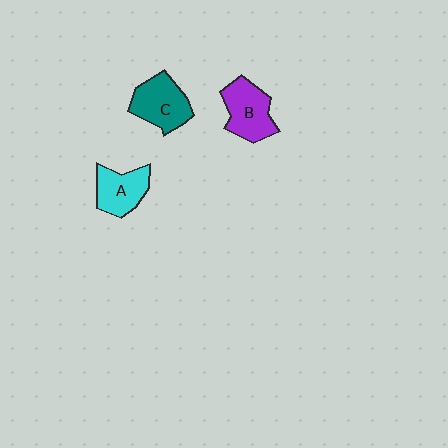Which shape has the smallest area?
Shape A (cyan).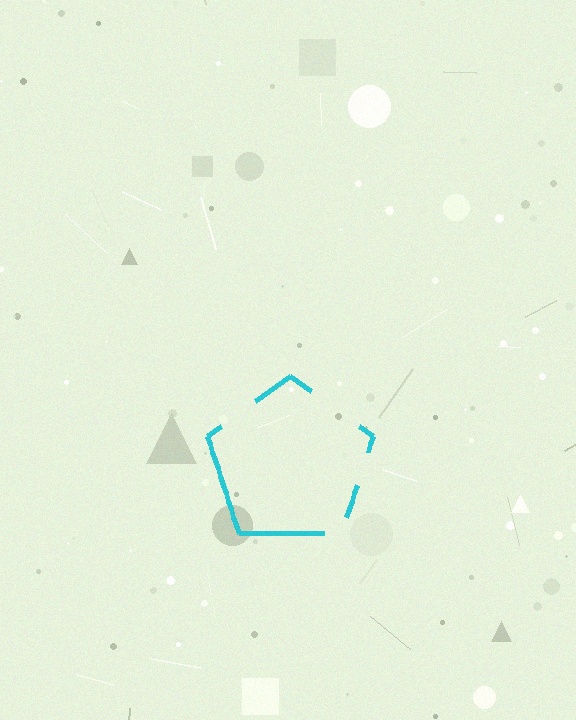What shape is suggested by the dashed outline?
The dashed outline suggests a pentagon.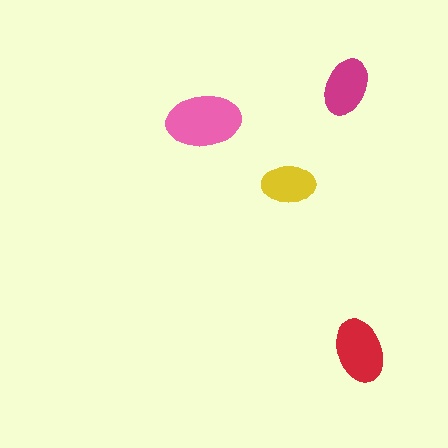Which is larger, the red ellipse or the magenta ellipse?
The red one.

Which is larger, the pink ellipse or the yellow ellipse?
The pink one.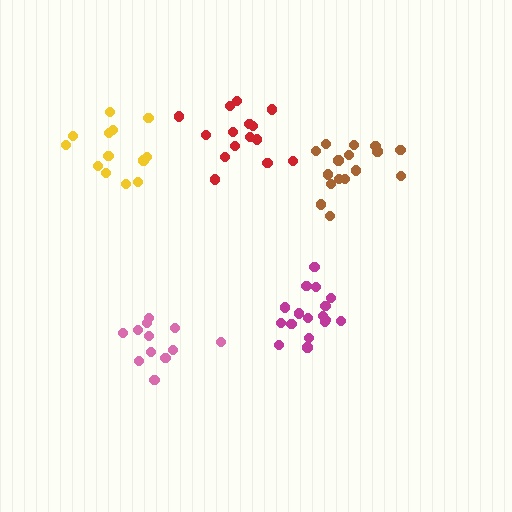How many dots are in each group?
Group 1: 13 dots, Group 2: 17 dots, Group 3: 16 dots, Group 4: 15 dots, Group 5: 12 dots (73 total).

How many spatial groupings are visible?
There are 5 spatial groupings.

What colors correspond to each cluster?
The clusters are colored: yellow, magenta, brown, red, pink.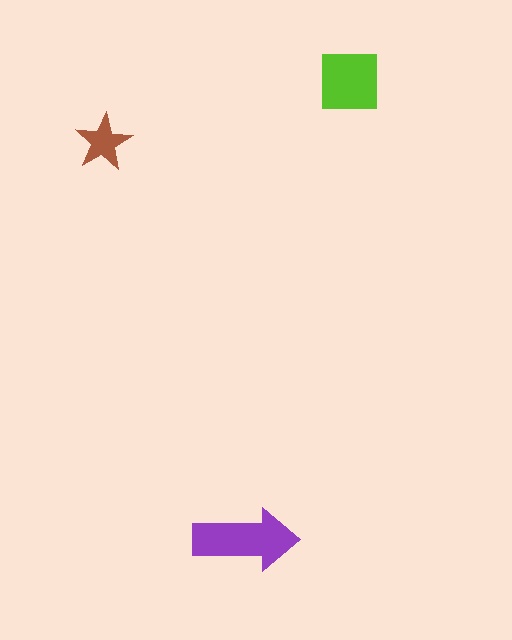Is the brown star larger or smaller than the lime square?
Smaller.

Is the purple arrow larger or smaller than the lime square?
Larger.